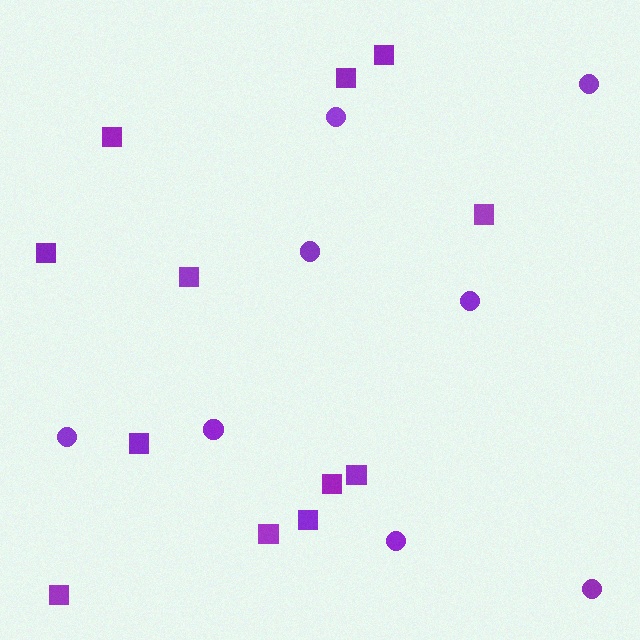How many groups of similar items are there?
There are 2 groups: one group of circles (8) and one group of squares (12).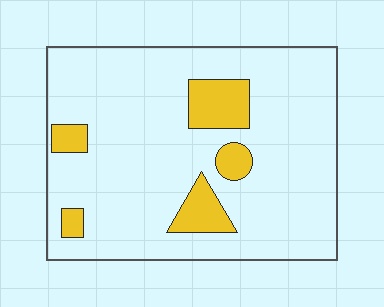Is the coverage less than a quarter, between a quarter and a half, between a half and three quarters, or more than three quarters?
Less than a quarter.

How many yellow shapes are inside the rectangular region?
5.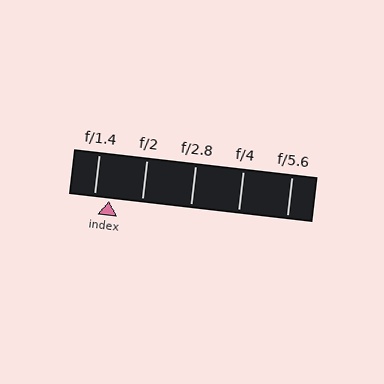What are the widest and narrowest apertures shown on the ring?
The widest aperture shown is f/1.4 and the narrowest is f/5.6.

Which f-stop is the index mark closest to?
The index mark is closest to f/1.4.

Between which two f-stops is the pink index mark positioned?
The index mark is between f/1.4 and f/2.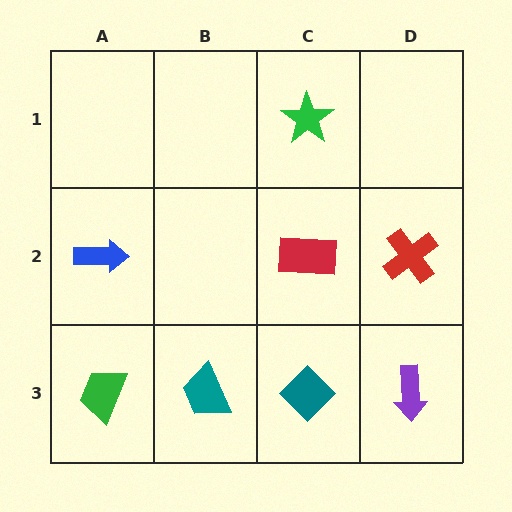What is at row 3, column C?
A teal diamond.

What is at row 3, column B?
A teal trapezoid.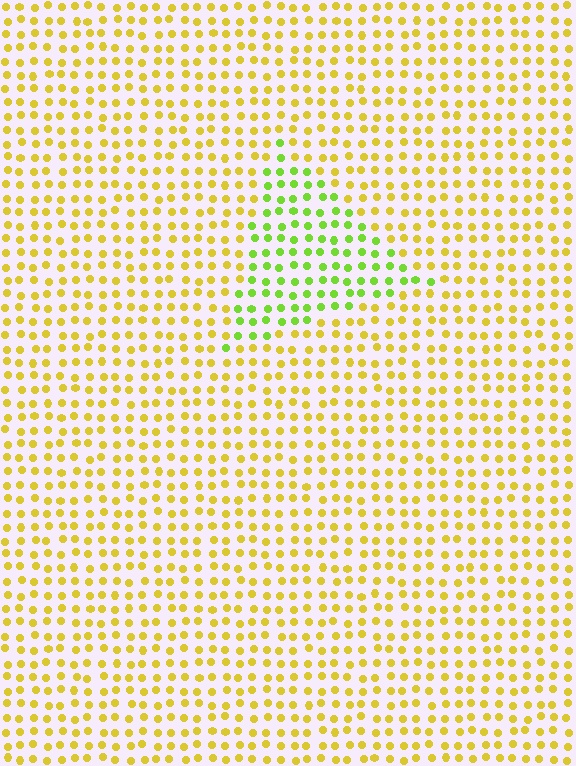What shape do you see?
I see a triangle.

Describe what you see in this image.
The image is filled with small yellow elements in a uniform arrangement. A triangle-shaped region is visible where the elements are tinted to a slightly different hue, forming a subtle color boundary.